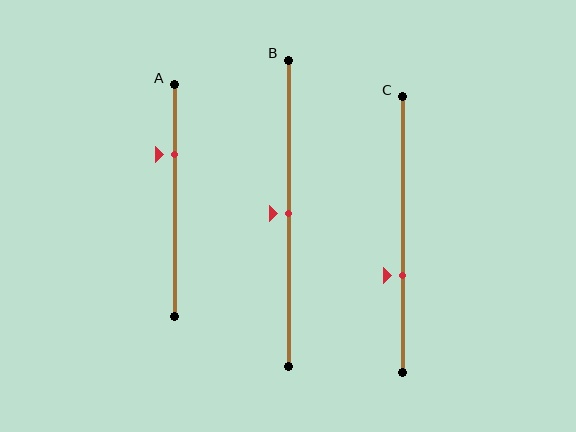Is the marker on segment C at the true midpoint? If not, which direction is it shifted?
No, the marker on segment C is shifted downward by about 15% of the segment length.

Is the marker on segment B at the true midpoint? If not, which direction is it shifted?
Yes, the marker on segment B is at the true midpoint.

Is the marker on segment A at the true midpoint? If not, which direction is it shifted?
No, the marker on segment A is shifted upward by about 20% of the segment length.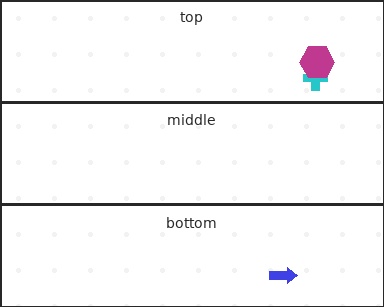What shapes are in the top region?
The cyan cross, the magenta hexagon.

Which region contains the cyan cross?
The top region.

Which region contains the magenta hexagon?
The top region.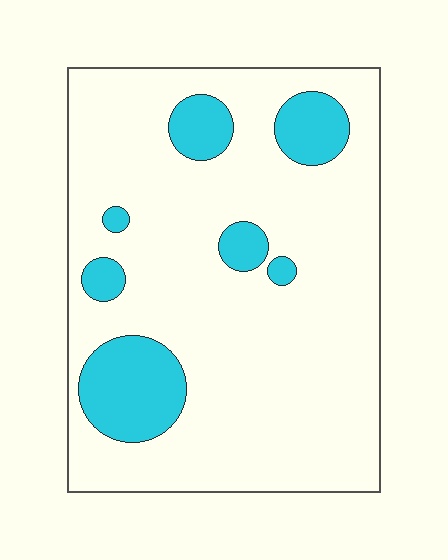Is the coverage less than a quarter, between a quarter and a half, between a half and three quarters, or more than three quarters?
Less than a quarter.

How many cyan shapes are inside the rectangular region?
7.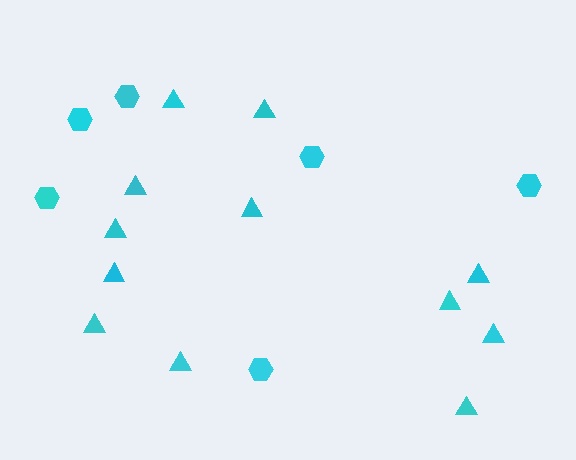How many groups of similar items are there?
There are 2 groups: one group of hexagons (6) and one group of triangles (12).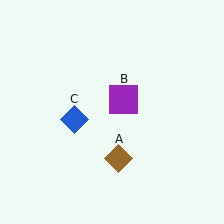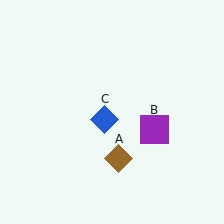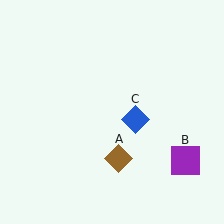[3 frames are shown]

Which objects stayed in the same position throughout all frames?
Brown diamond (object A) remained stationary.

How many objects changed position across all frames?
2 objects changed position: purple square (object B), blue diamond (object C).